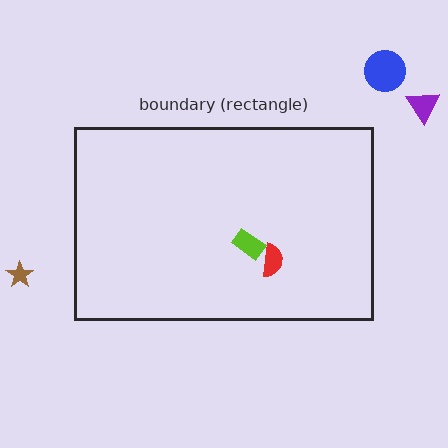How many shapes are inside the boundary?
2 inside, 3 outside.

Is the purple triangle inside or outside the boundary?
Outside.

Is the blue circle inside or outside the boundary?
Outside.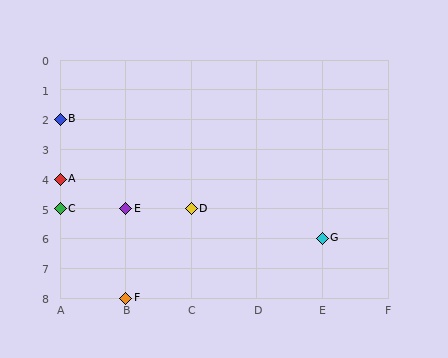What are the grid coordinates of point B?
Point B is at grid coordinates (A, 2).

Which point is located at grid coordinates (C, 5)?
Point D is at (C, 5).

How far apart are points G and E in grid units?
Points G and E are 3 columns and 1 row apart (about 3.2 grid units diagonally).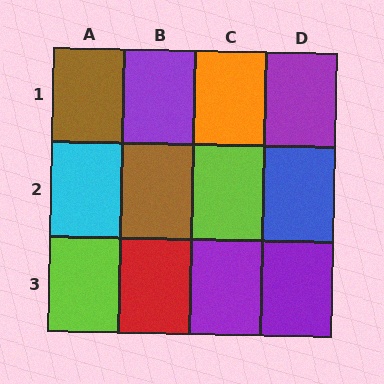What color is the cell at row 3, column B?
Red.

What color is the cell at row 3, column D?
Purple.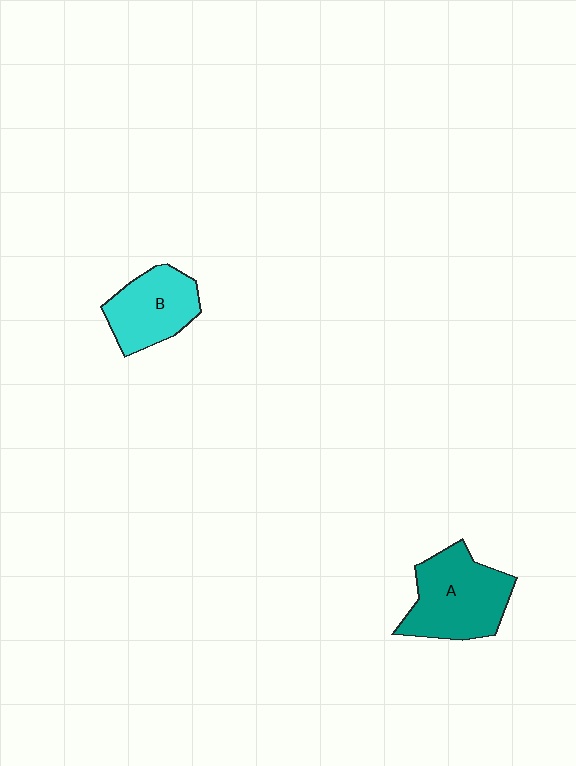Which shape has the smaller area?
Shape B (cyan).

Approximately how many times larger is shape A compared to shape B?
Approximately 1.3 times.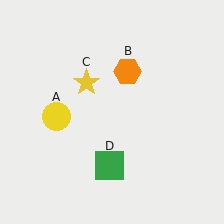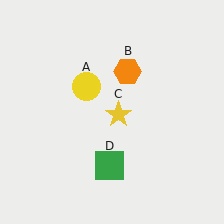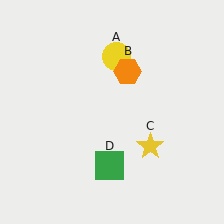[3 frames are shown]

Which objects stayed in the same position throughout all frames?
Orange hexagon (object B) and green square (object D) remained stationary.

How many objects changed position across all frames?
2 objects changed position: yellow circle (object A), yellow star (object C).